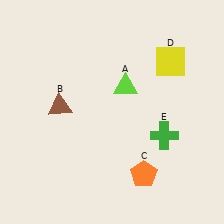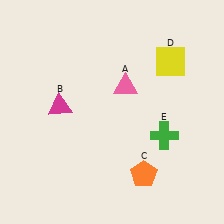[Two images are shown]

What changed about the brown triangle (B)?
In Image 1, B is brown. In Image 2, it changed to magenta.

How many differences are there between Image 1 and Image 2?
There are 2 differences between the two images.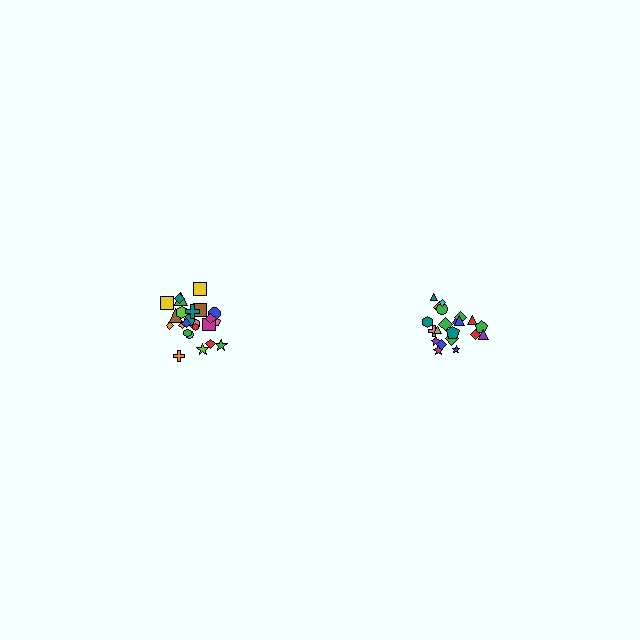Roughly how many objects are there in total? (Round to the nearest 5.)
Roughly 45 objects in total.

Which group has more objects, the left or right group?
The left group.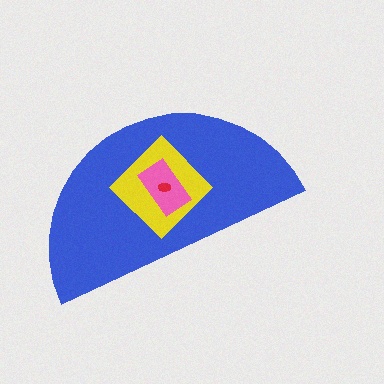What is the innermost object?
The red ellipse.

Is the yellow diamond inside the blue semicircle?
Yes.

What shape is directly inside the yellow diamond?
The pink rectangle.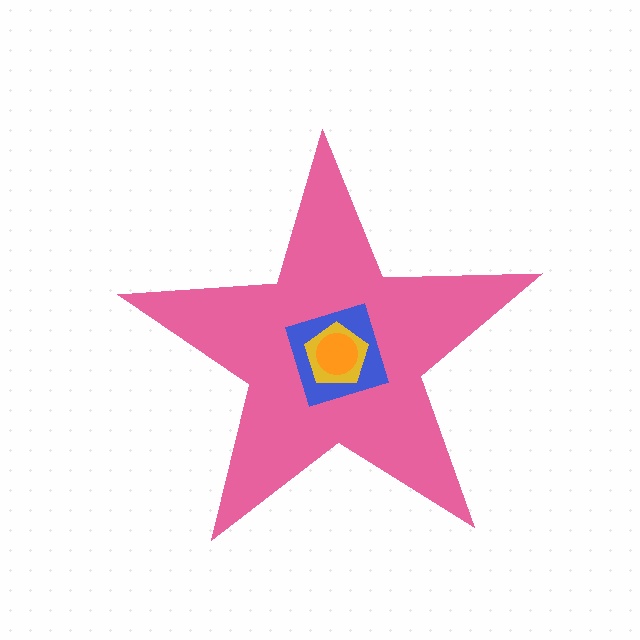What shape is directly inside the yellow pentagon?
The orange circle.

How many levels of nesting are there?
4.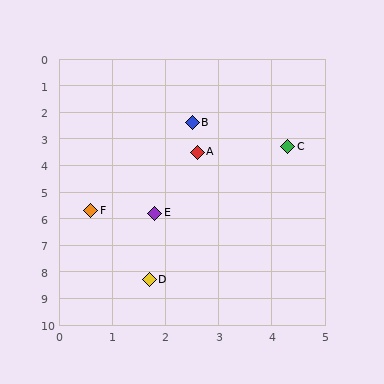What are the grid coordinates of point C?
Point C is at approximately (4.3, 3.3).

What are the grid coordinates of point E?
Point E is at approximately (1.8, 5.8).